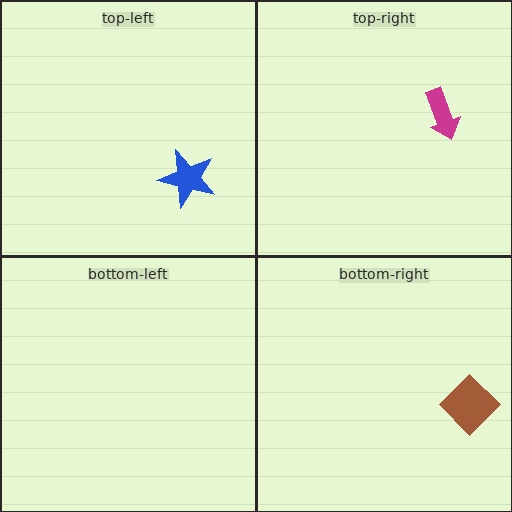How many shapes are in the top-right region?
1.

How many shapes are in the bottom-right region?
1.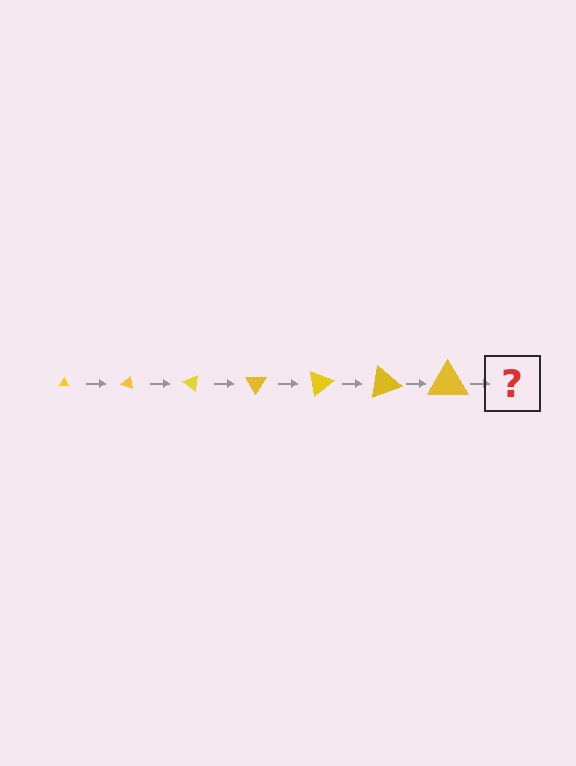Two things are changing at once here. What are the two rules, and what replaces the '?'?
The two rules are that the triangle grows larger each step and it rotates 20 degrees each step. The '?' should be a triangle, larger than the previous one and rotated 140 degrees from the start.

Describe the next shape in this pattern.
It should be a triangle, larger than the previous one and rotated 140 degrees from the start.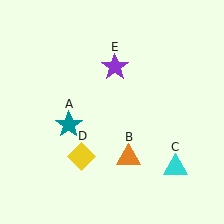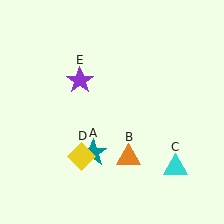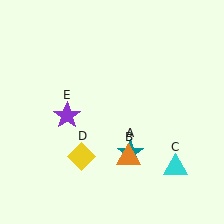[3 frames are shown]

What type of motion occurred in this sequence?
The teal star (object A), purple star (object E) rotated counterclockwise around the center of the scene.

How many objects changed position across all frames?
2 objects changed position: teal star (object A), purple star (object E).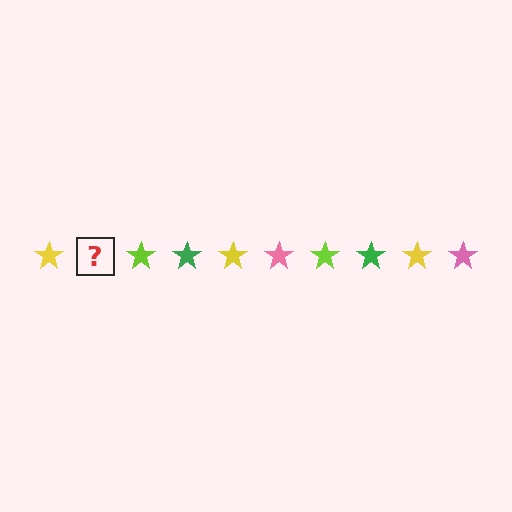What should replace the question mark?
The question mark should be replaced with a pink star.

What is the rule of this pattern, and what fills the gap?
The rule is that the pattern cycles through yellow, pink, lime, green stars. The gap should be filled with a pink star.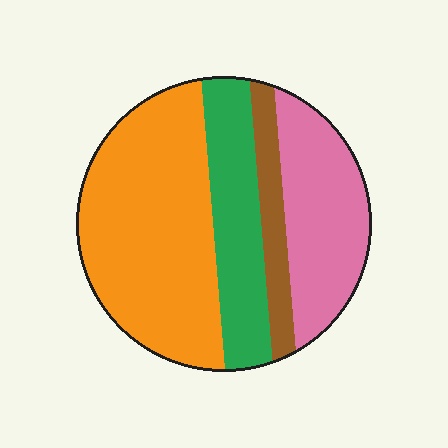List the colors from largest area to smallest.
From largest to smallest: orange, pink, green, brown.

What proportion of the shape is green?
Green covers roughly 20% of the shape.